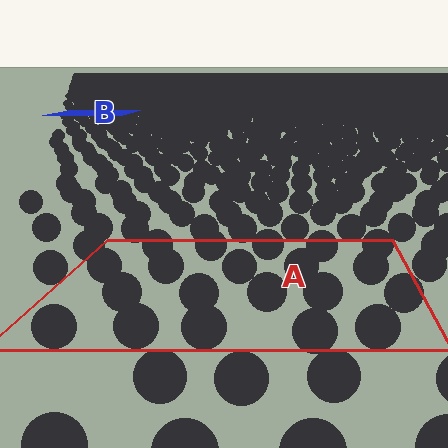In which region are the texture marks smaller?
The texture marks are smaller in region B, because it is farther away.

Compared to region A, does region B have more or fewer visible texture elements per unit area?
Region B has more texture elements per unit area — they are packed more densely because it is farther away.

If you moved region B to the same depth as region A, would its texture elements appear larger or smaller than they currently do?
They would appear larger. At a closer depth, the same texture elements are projected at a bigger on-screen size.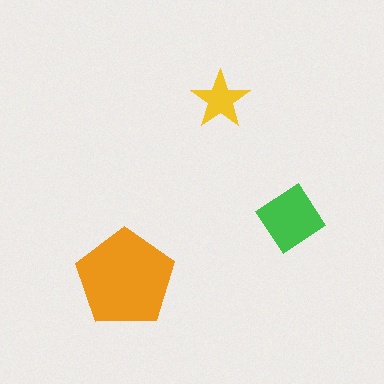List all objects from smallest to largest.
The yellow star, the green diamond, the orange pentagon.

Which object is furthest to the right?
The green diamond is rightmost.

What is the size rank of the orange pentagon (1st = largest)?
1st.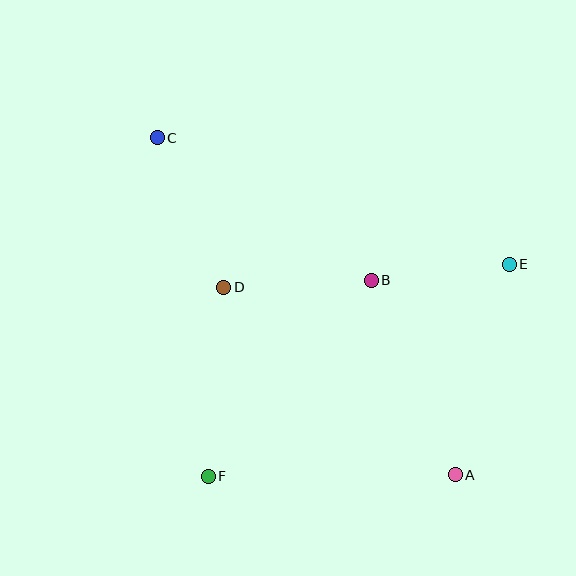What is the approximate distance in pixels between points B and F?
The distance between B and F is approximately 255 pixels.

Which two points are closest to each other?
Points B and E are closest to each other.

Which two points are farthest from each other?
Points A and C are farthest from each other.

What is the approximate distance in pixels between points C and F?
The distance between C and F is approximately 342 pixels.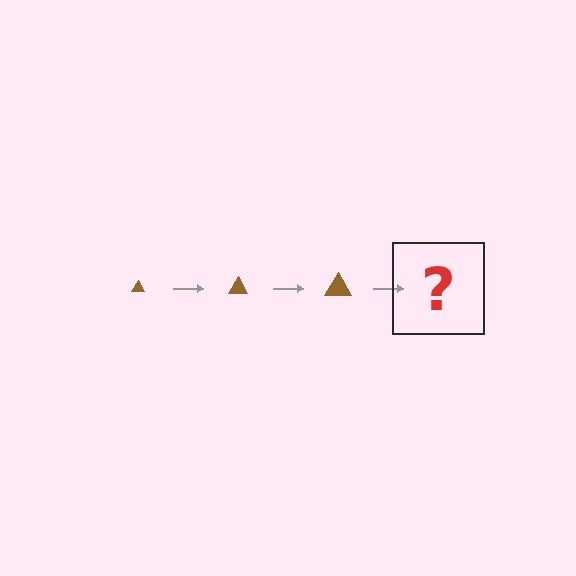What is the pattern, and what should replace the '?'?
The pattern is that the triangle gets progressively larger each step. The '?' should be a brown triangle, larger than the previous one.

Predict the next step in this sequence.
The next step is a brown triangle, larger than the previous one.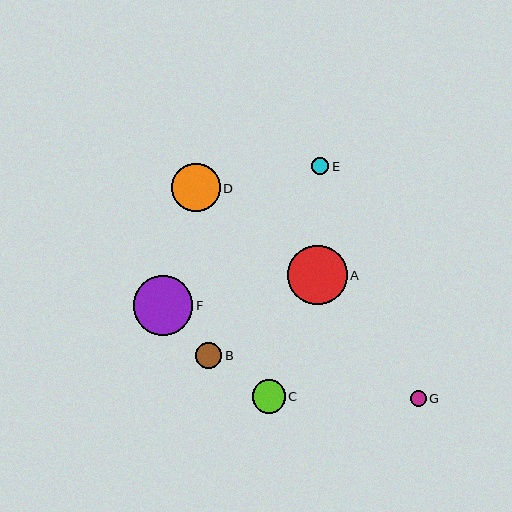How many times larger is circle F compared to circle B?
Circle F is approximately 2.3 times the size of circle B.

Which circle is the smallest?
Circle G is the smallest with a size of approximately 15 pixels.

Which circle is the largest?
Circle F is the largest with a size of approximately 60 pixels.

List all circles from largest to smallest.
From largest to smallest: F, A, D, C, B, E, G.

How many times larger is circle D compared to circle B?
Circle D is approximately 1.9 times the size of circle B.